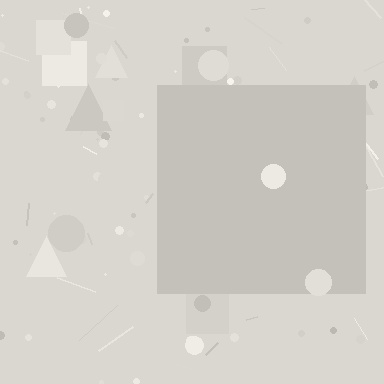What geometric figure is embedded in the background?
A square is embedded in the background.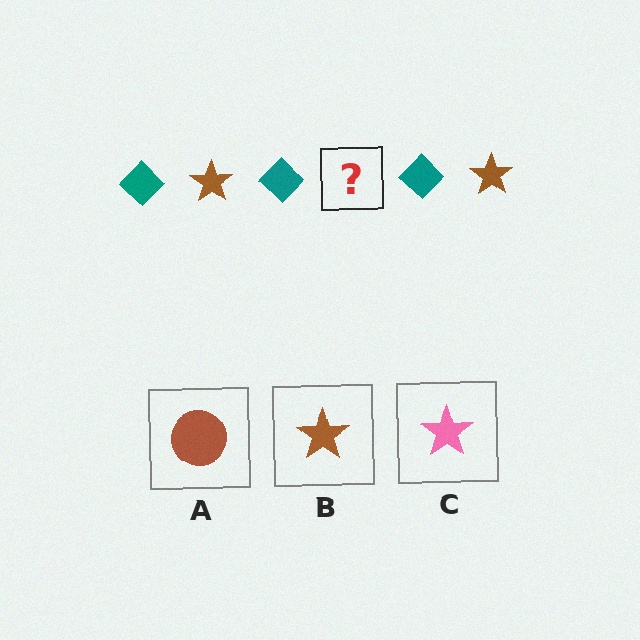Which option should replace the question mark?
Option B.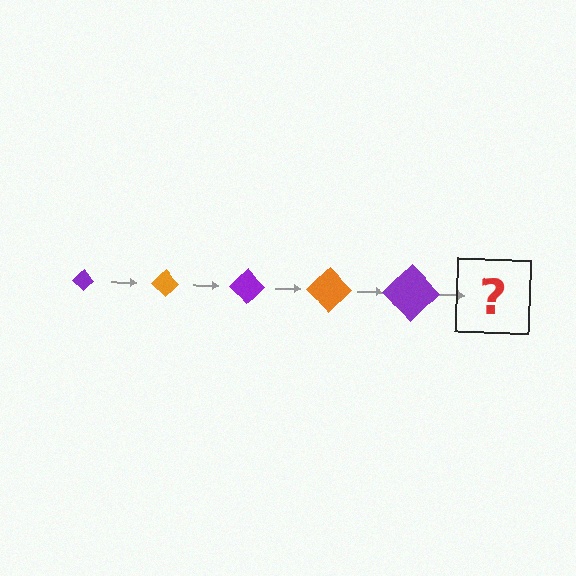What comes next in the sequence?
The next element should be an orange diamond, larger than the previous one.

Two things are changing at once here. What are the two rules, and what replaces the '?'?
The two rules are that the diamond grows larger each step and the color cycles through purple and orange. The '?' should be an orange diamond, larger than the previous one.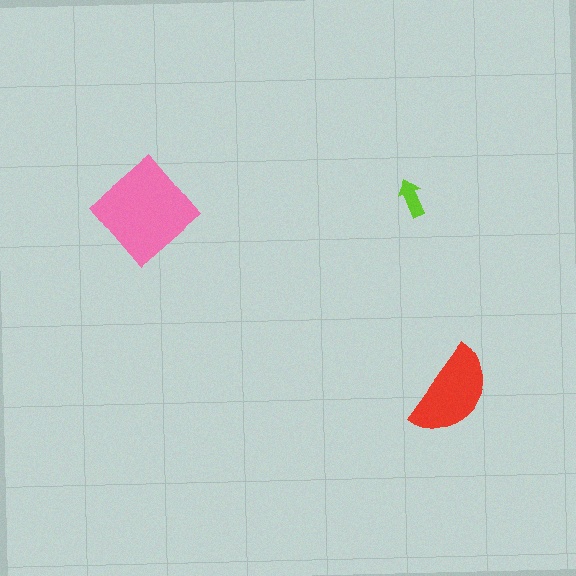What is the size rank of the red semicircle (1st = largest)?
2nd.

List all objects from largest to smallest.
The pink diamond, the red semicircle, the lime arrow.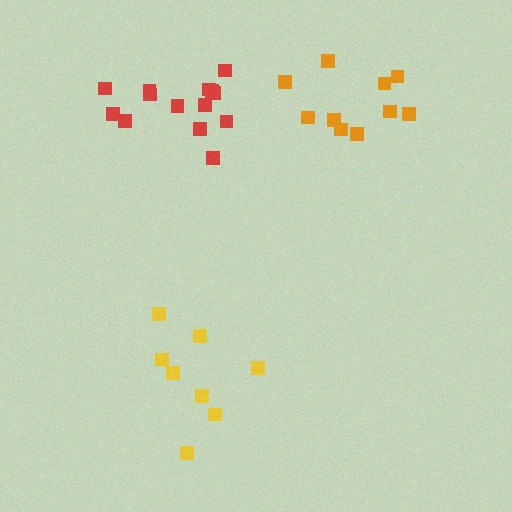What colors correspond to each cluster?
The clusters are colored: red, yellow, orange.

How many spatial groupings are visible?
There are 3 spatial groupings.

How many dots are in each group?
Group 1: 14 dots, Group 2: 8 dots, Group 3: 10 dots (32 total).